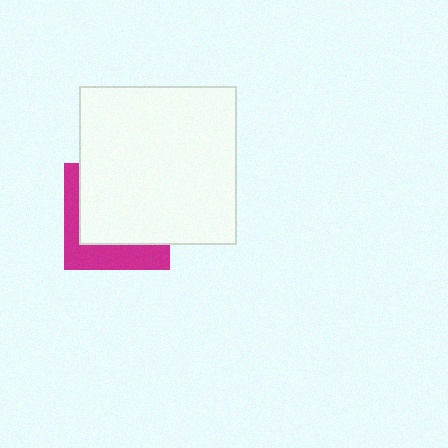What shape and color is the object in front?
The object in front is a white square.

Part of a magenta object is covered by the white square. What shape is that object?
It is a square.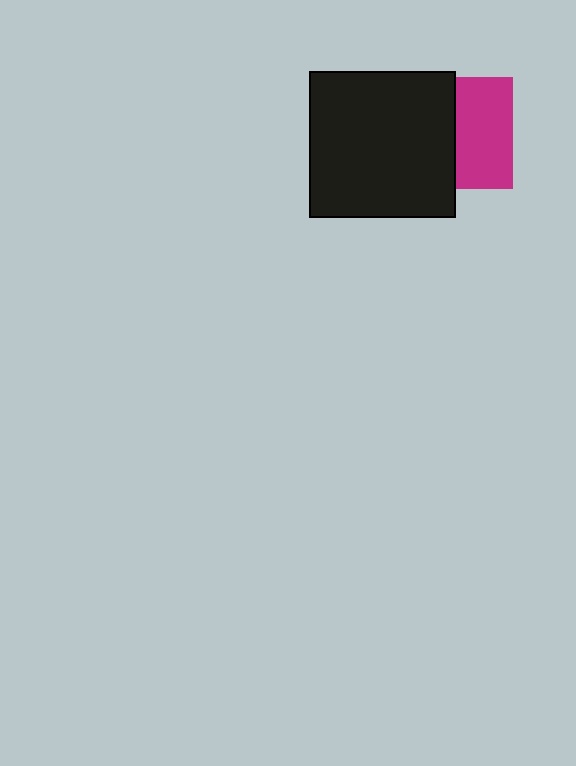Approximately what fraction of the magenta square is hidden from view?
Roughly 48% of the magenta square is hidden behind the black square.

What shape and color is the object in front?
The object in front is a black square.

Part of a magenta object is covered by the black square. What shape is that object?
It is a square.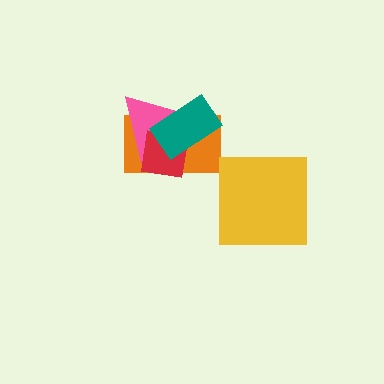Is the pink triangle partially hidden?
Yes, it is partially covered by another shape.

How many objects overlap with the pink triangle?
3 objects overlap with the pink triangle.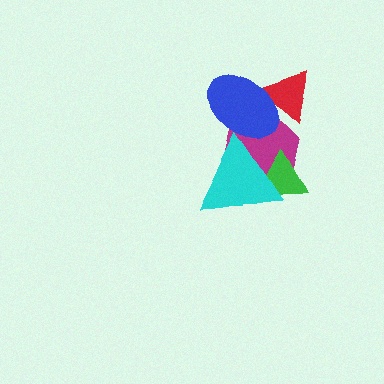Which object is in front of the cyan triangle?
The blue ellipse is in front of the cyan triangle.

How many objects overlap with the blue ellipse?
3 objects overlap with the blue ellipse.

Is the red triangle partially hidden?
Yes, it is partially covered by another shape.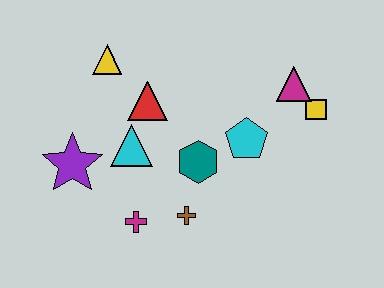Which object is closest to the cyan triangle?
The red triangle is closest to the cyan triangle.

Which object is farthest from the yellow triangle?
The yellow square is farthest from the yellow triangle.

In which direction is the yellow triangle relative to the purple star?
The yellow triangle is above the purple star.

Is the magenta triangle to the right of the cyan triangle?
Yes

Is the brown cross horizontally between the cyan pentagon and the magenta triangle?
No